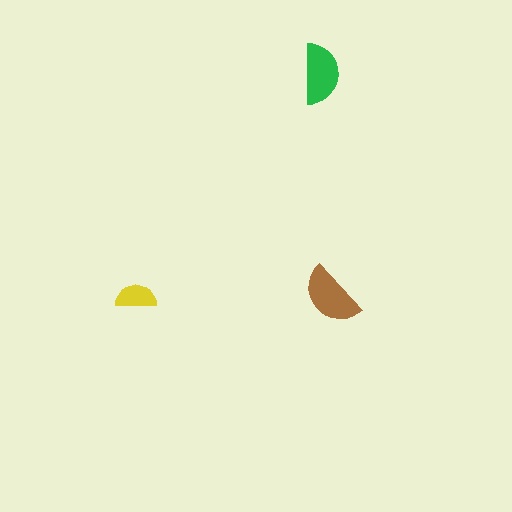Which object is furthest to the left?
The yellow semicircle is leftmost.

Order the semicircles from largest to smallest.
the brown one, the green one, the yellow one.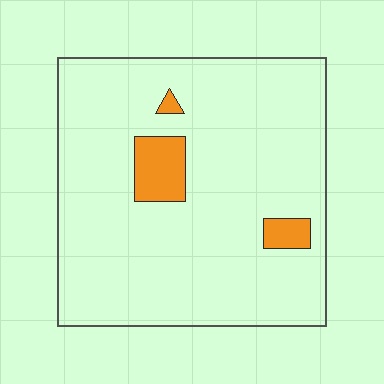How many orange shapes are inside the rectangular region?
3.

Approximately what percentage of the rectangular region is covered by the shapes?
Approximately 5%.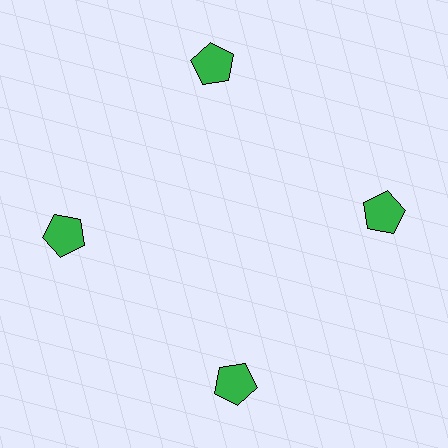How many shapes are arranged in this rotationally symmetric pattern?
There are 4 shapes, arranged in 4 groups of 1.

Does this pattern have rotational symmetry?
Yes, this pattern has 4-fold rotational symmetry. It looks the same after rotating 90 degrees around the center.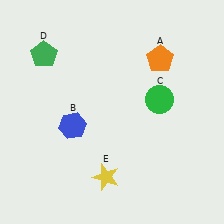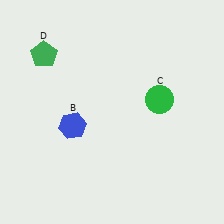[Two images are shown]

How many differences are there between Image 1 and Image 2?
There are 2 differences between the two images.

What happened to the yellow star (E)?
The yellow star (E) was removed in Image 2. It was in the bottom-left area of Image 1.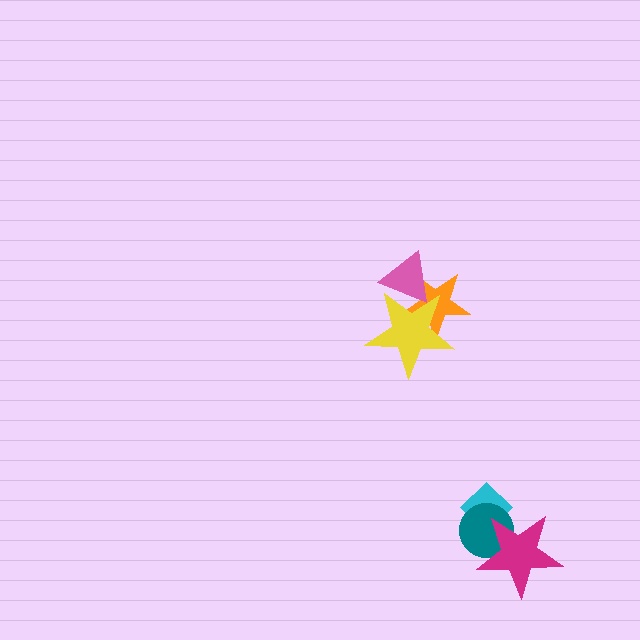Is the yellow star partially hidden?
No, no other shape covers it.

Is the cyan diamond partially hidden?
Yes, it is partially covered by another shape.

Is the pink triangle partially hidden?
Yes, it is partially covered by another shape.